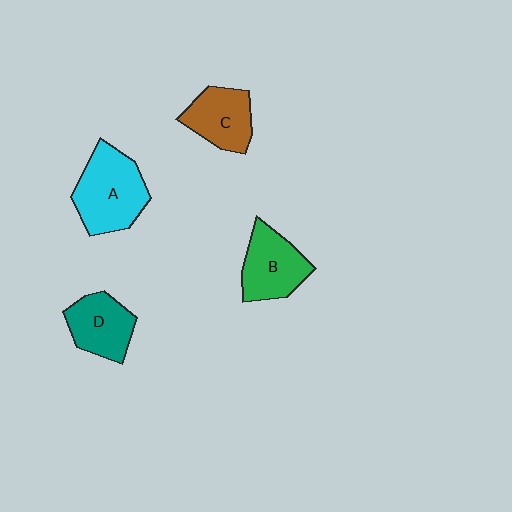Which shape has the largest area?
Shape A (cyan).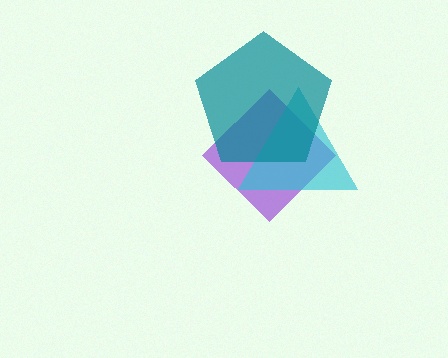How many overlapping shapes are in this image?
There are 3 overlapping shapes in the image.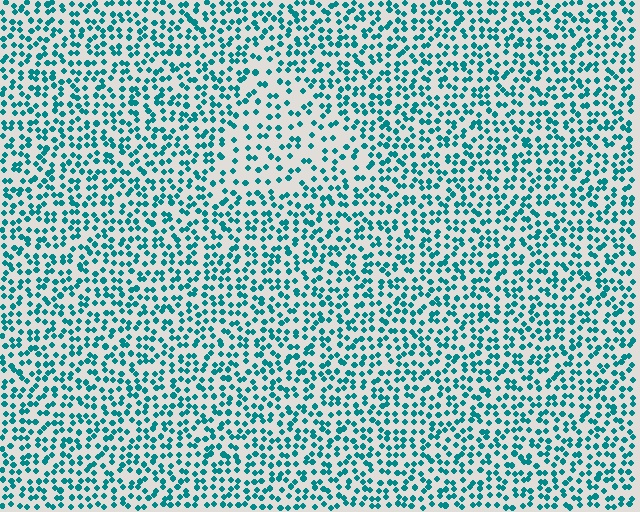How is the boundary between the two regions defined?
The boundary is defined by a change in element density (approximately 1.7x ratio). All elements are the same color, size, and shape.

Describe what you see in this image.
The image contains small teal elements arranged at two different densities. A triangle-shaped region is visible where the elements are less densely packed than the surrounding area.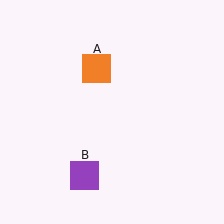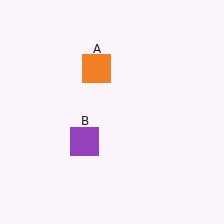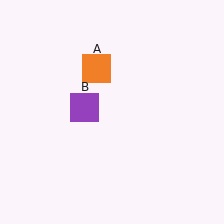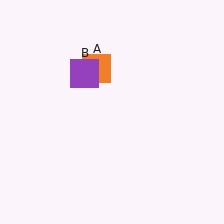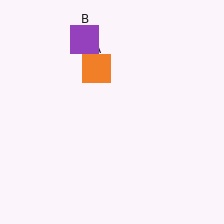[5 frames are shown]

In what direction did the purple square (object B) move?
The purple square (object B) moved up.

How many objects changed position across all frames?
1 object changed position: purple square (object B).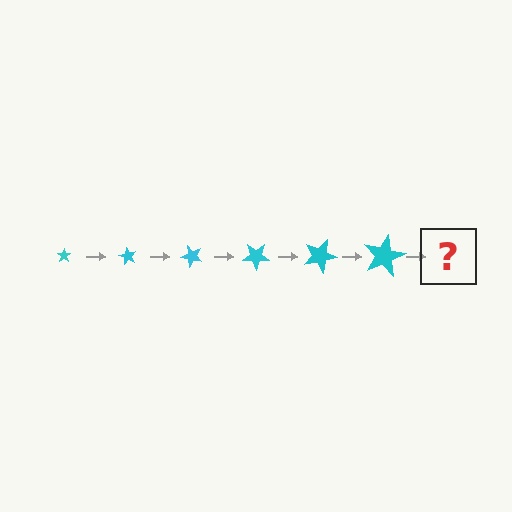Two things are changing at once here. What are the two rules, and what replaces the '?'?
The two rules are that the star grows larger each step and it rotates 60 degrees each step. The '?' should be a star, larger than the previous one and rotated 360 degrees from the start.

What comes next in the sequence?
The next element should be a star, larger than the previous one and rotated 360 degrees from the start.